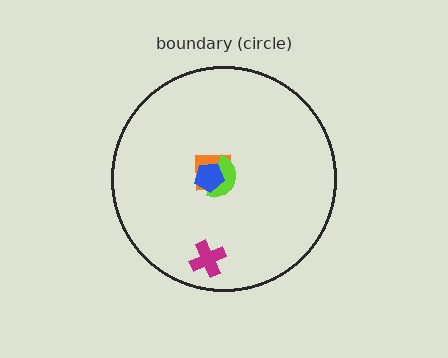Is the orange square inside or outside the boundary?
Inside.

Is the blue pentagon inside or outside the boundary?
Inside.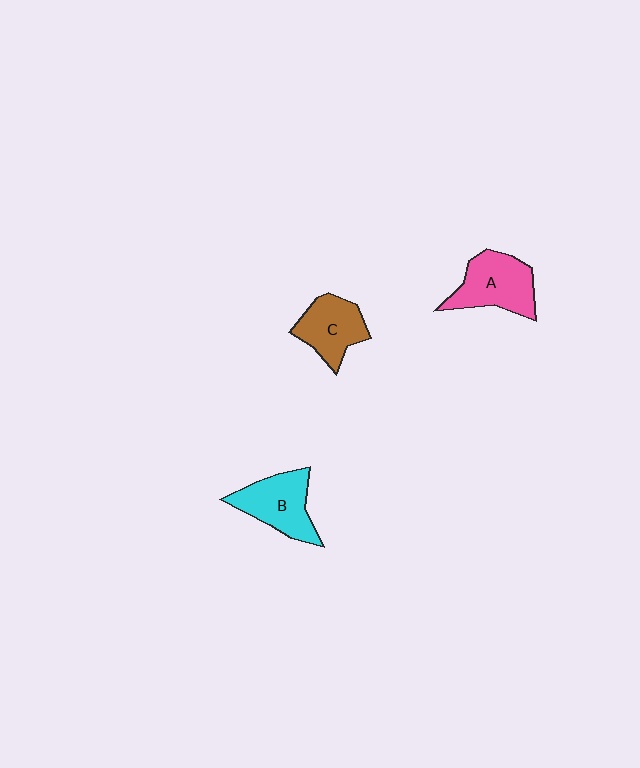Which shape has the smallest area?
Shape C (brown).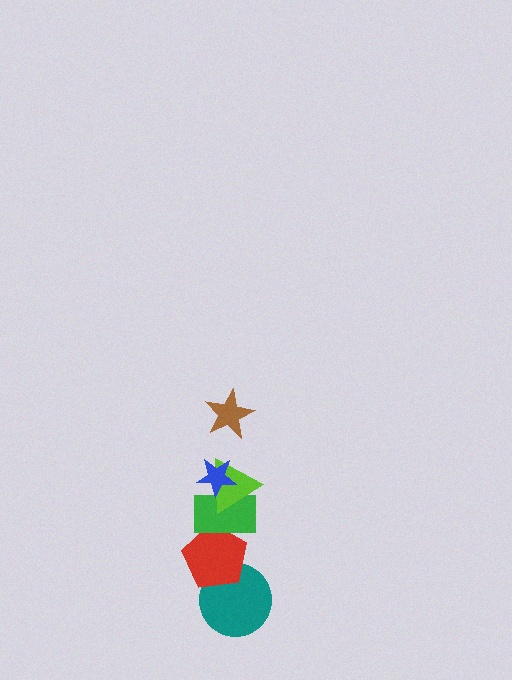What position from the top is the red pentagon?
The red pentagon is 5th from the top.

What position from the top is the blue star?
The blue star is 2nd from the top.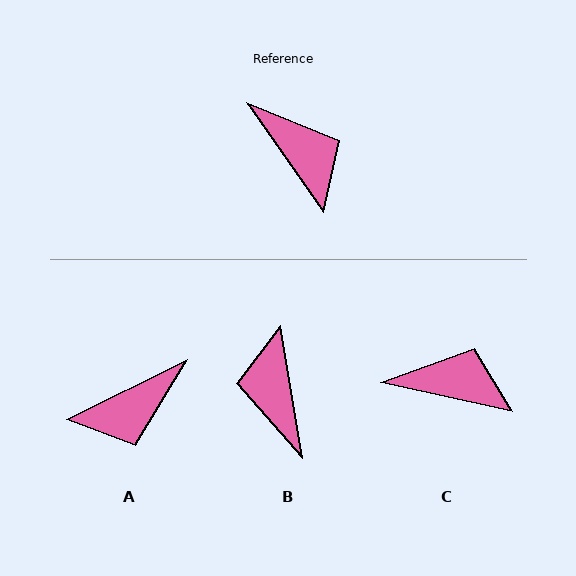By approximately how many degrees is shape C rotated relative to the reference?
Approximately 43 degrees counter-clockwise.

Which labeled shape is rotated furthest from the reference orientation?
B, about 154 degrees away.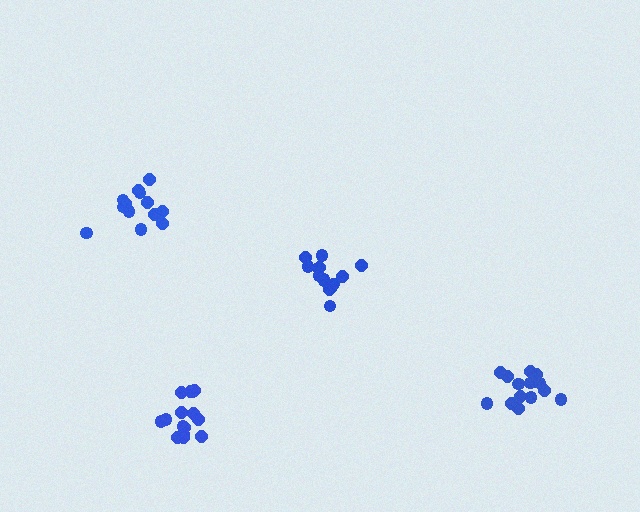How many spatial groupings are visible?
There are 4 spatial groupings.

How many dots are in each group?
Group 1: 14 dots, Group 2: 13 dots, Group 3: 14 dots, Group 4: 15 dots (56 total).